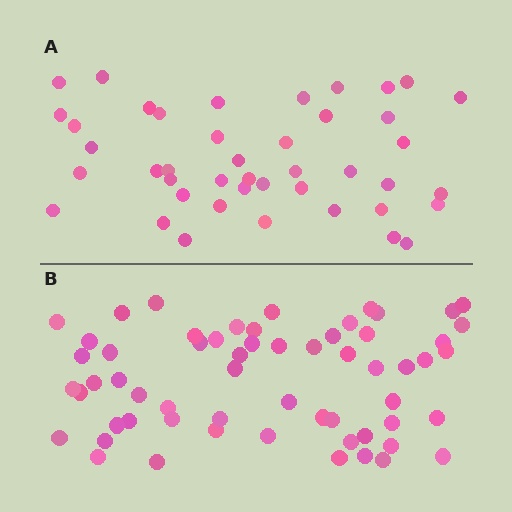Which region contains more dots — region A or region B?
Region B (the bottom region) has more dots.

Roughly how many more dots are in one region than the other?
Region B has approximately 15 more dots than region A.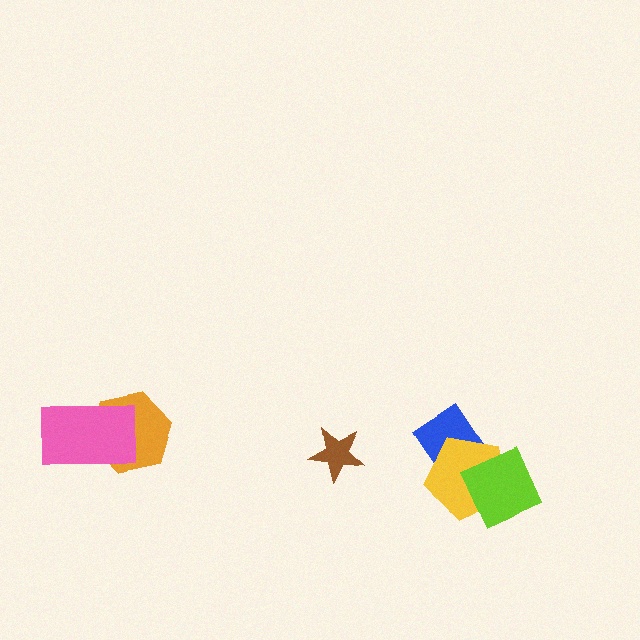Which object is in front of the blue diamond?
The yellow pentagon is in front of the blue diamond.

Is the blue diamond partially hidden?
Yes, it is partially covered by another shape.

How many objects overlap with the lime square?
1 object overlaps with the lime square.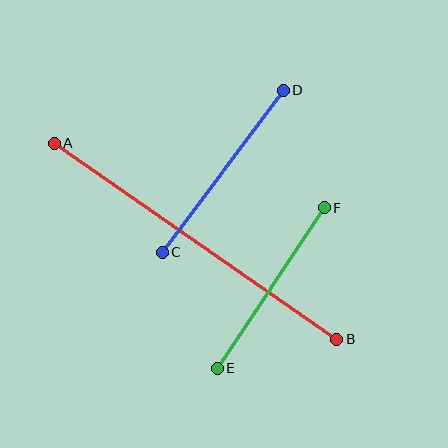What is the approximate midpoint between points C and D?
The midpoint is at approximately (223, 171) pixels.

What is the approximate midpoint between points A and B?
The midpoint is at approximately (195, 241) pixels.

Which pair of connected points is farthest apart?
Points A and B are farthest apart.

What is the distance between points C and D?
The distance is approximately 202 pixels.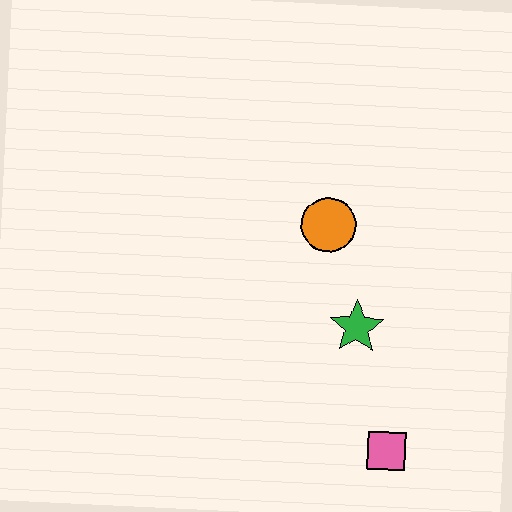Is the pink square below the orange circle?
Yes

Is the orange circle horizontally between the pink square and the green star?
No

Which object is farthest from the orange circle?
The pink square is farthest from the orange circle.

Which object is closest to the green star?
The orange circle is closest to the green star.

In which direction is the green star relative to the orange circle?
The green star is below the orange circle.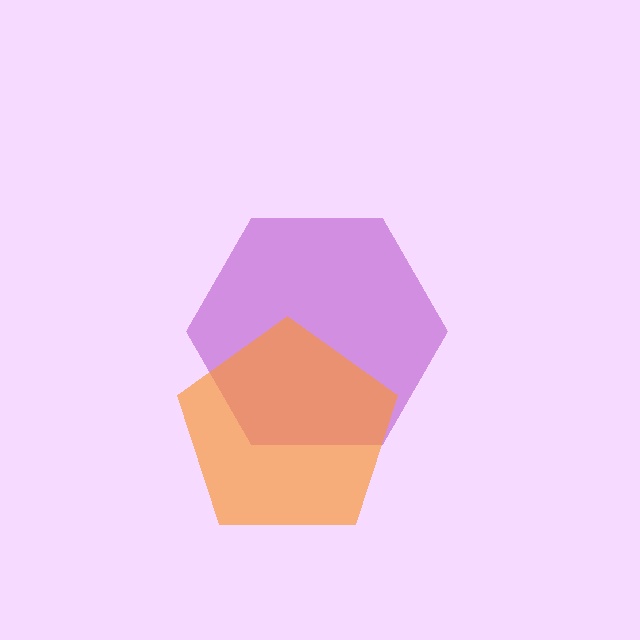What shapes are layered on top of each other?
The layered shapes are: a purple hexagon, an orange pentagon.